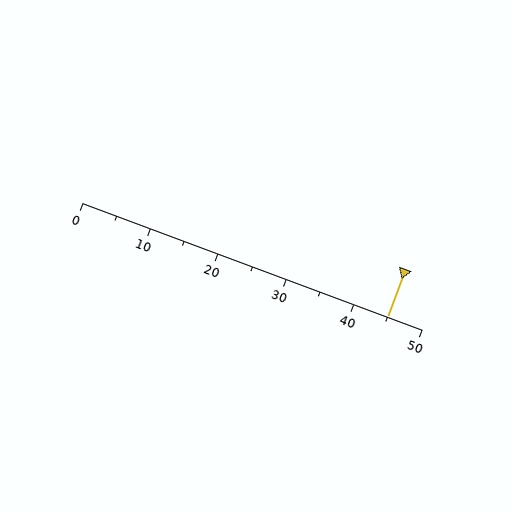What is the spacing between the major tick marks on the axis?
The major ticks are spaced 10 apart.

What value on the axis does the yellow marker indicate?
The marker indicates approximately 45.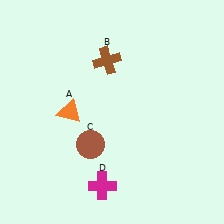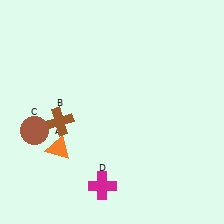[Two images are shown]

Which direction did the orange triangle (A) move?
The orange triangle (A) moved down.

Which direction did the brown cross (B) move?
The brown cross (B) moved down.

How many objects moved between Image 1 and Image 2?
3 objects moved between the two images.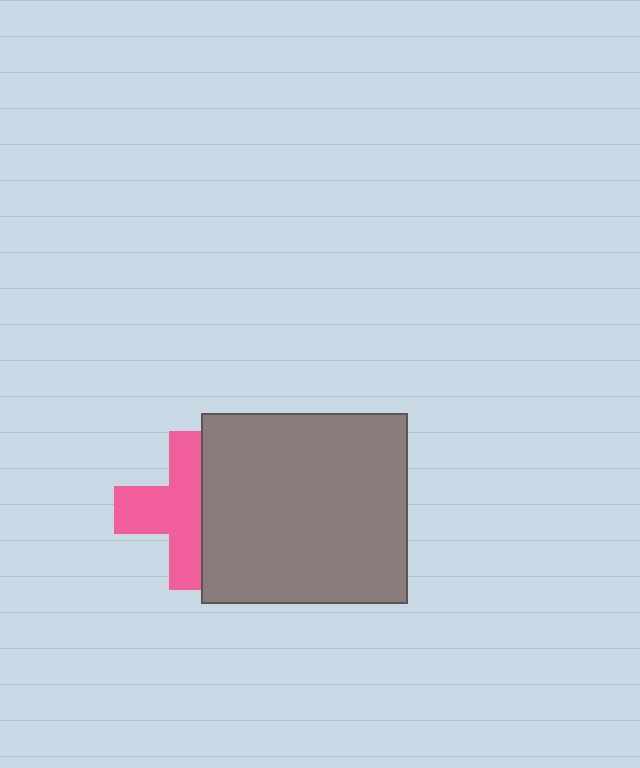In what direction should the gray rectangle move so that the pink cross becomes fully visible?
The gray rectangle should move right. That is the shortest direction to clear the overlap and leave the pink cross fully visible.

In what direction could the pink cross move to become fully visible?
The pink cross could move left. That would shift it out from behind the gray rectangle entirely.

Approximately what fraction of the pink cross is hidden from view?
Roughly 40% of the pink cross is hidden behind the gray rectangle.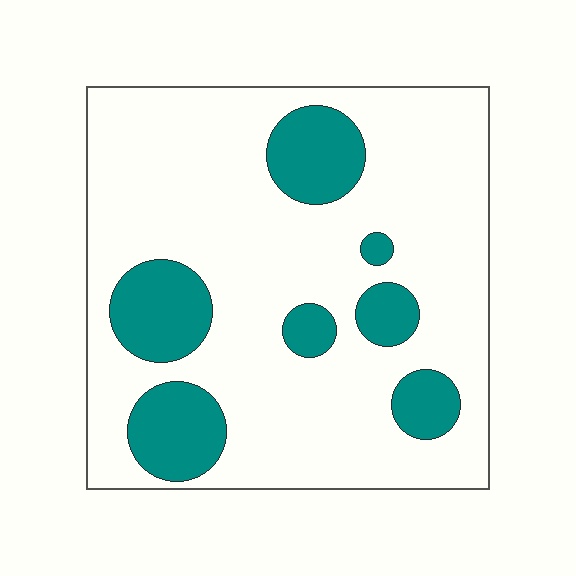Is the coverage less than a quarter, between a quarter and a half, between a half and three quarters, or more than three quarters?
Less than a quarter.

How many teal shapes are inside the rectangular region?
7.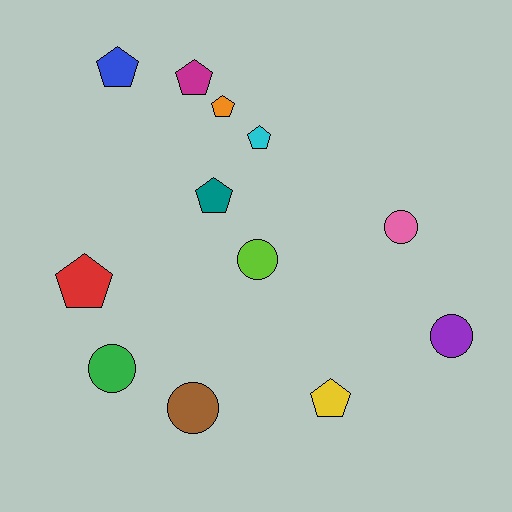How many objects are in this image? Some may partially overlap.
There are 12 objects.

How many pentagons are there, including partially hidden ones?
There are 7 pentagons.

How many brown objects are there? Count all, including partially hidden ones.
There is 1 brown object.